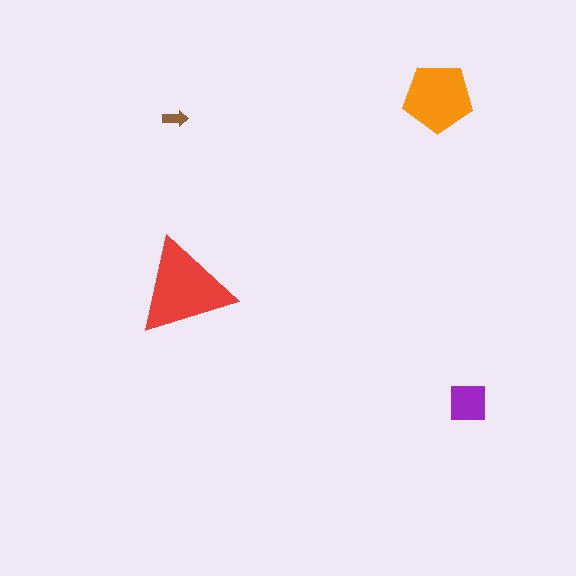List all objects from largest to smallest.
The red triangle, the orange pentagon, the purple square, the brown arrow.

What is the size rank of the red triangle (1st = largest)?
1st.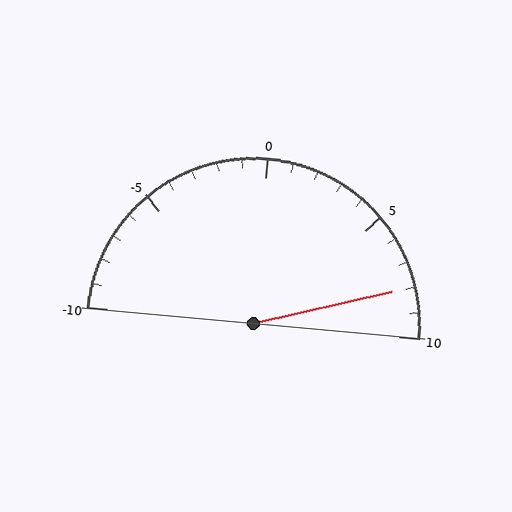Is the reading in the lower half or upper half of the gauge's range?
The reading is in the upper half of the range (-10 to 10).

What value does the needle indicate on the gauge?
The needle indicates approximately 8.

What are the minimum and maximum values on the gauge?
The gauge ranges from -10 to 10.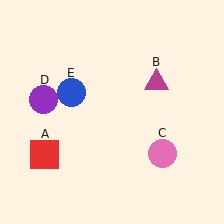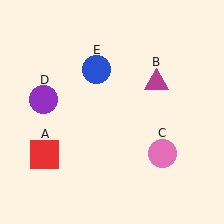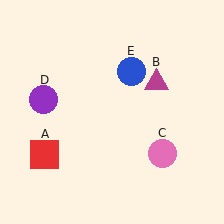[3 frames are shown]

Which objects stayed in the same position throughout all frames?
Red square (object A) and magenta triangle (object B) and pink circle (object C) and purple circle (object D) remained stationary.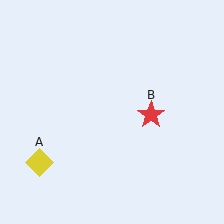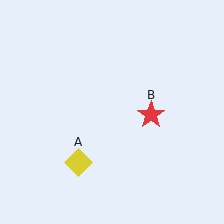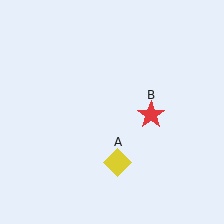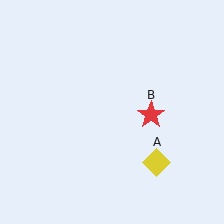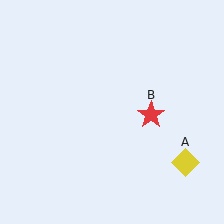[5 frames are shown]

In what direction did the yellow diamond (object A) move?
The yellow diamond (object A) moved right.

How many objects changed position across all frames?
1 object changed position: yellow diamond (object A).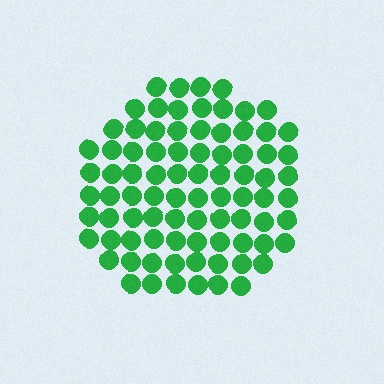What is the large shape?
The large shape is a circle.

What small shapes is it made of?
It is made of small circles.